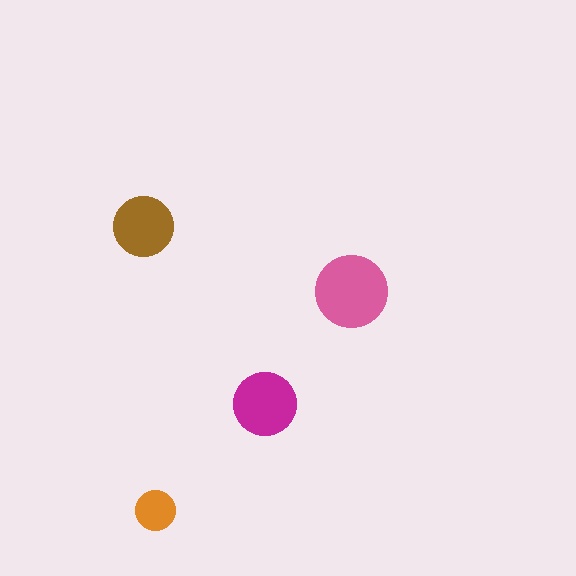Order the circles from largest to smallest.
the pink one, the magenta one, the brown one, the orange one.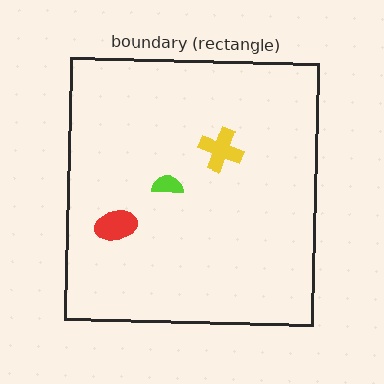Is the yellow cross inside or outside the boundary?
Inside.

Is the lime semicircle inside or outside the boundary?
Inside.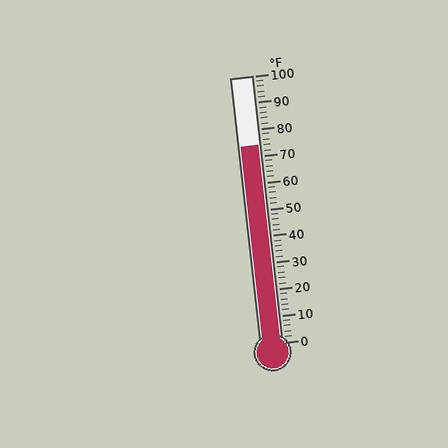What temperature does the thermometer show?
The thermometer shows approximately 74°F.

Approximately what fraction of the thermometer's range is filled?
The thermometer is filled to approximately 75% of its range.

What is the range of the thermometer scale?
The thermometer scale ranges from 0°F to 100°F.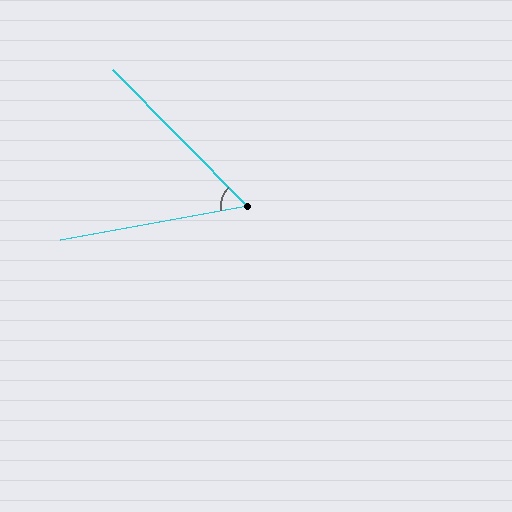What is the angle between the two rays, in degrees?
Approximately 56 degrees.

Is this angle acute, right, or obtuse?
It is acute.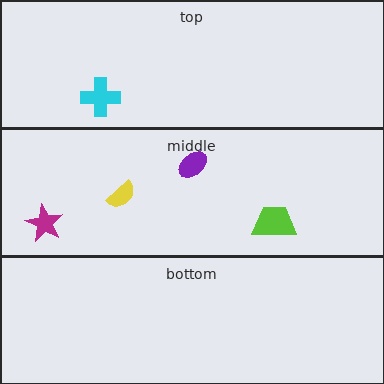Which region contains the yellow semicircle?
The middle region.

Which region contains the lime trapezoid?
The middle region.